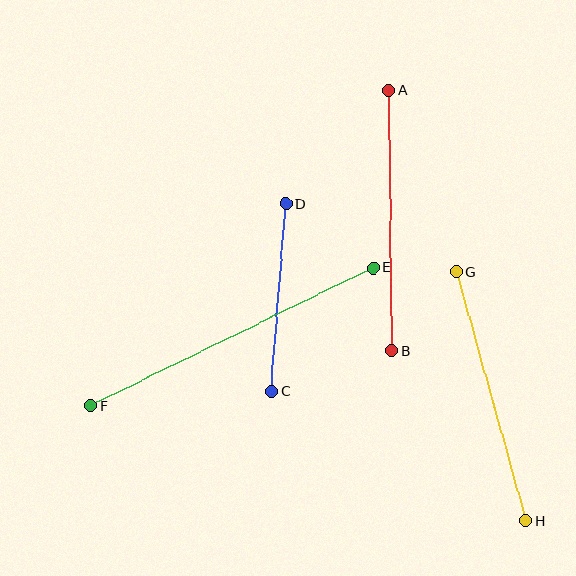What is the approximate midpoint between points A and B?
The midpoint is at approximately (390, 221) pixels.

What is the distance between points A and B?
The distance is approximately 261 pixels.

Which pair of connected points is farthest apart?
Points E and F are farthest apart.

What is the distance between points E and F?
The distance is approximately 315 pixels.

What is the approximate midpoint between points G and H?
The midpoint is at approximately (491, 396) pixels.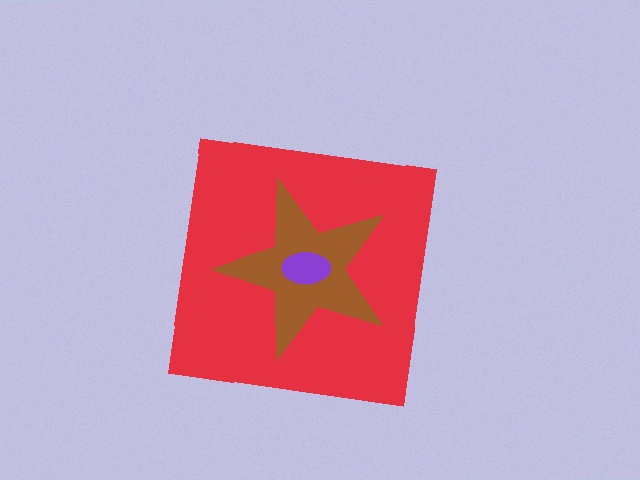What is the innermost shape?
The purple ellipse.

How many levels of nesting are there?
3.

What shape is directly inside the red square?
The brown star.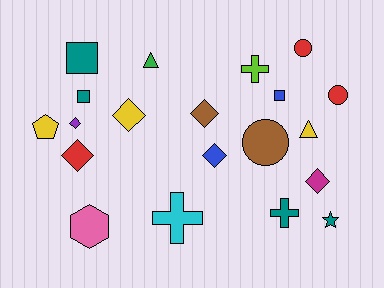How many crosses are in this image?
There are 3 crosses.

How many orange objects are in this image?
There are no orange objects.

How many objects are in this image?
There are 20 objects.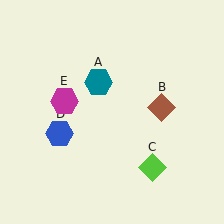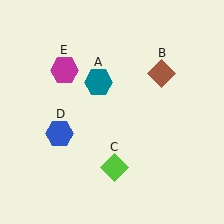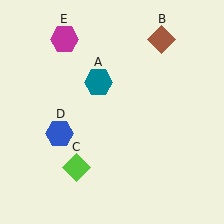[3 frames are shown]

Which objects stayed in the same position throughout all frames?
Teal hexagon (object A) and blue hexagon (object D) remained stationary.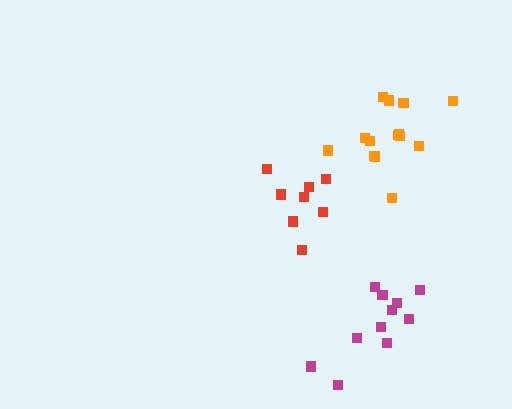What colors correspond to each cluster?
The clusters are colored: red, magenta, orange.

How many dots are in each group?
Group 1: 8 dots, Group 2: 11 dots, Group 3: 14 dots (33 total).